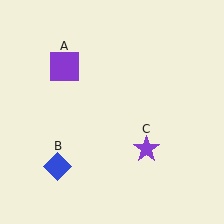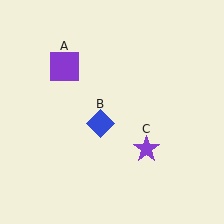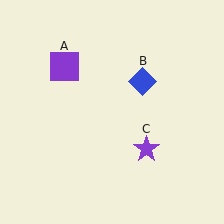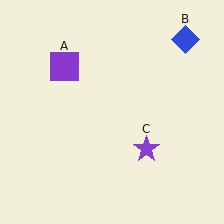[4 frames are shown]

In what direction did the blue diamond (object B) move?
The blue diamond (object B) moved up and to the right.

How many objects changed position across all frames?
1 object changed position: blue diamond (object B).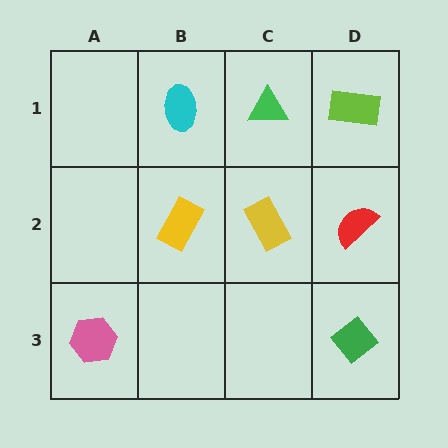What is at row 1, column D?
A lime rectangle.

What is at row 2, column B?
A yellow rectangle.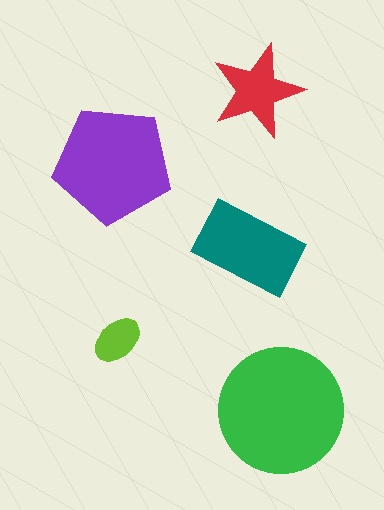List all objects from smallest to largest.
The lime ellipse, the red star, the teal rectangle, the purple pentagon, the green circle.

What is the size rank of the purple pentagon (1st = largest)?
2nd.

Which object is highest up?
The red star is topmost.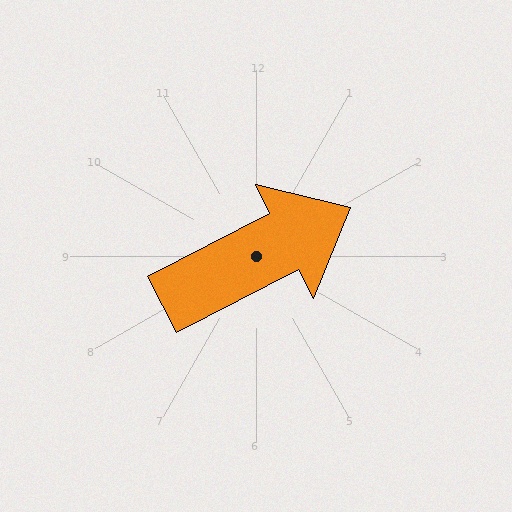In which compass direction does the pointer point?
Northeast.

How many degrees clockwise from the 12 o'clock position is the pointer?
Approximately 63 degrees.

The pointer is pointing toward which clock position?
Roughly 2 o'clock.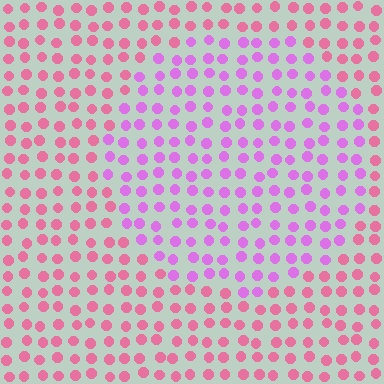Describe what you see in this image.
The image is filled with small pink elements in a uniform arrangement. A circle-shaped region is visible where the elements are tinted to a slightly different hue, forming a subtle color boundary.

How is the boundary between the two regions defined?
The boundary is defined purely by a slight shift in hue (about 42 degrees). Spacing, size, and orientation are identical on both sides.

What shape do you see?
I see a circle.